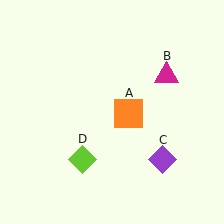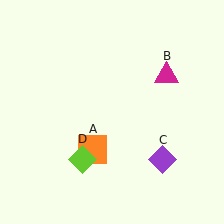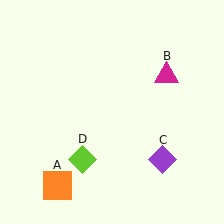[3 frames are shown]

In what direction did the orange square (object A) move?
The orange square (object A) moved down and to the left.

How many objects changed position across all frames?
1 object changed position: orange square (object A).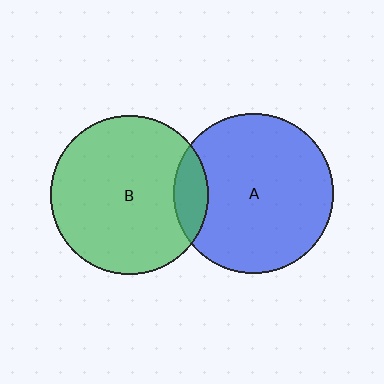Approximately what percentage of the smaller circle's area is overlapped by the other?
Approximately 10%.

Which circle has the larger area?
Circle A (blue).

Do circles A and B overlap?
Yes.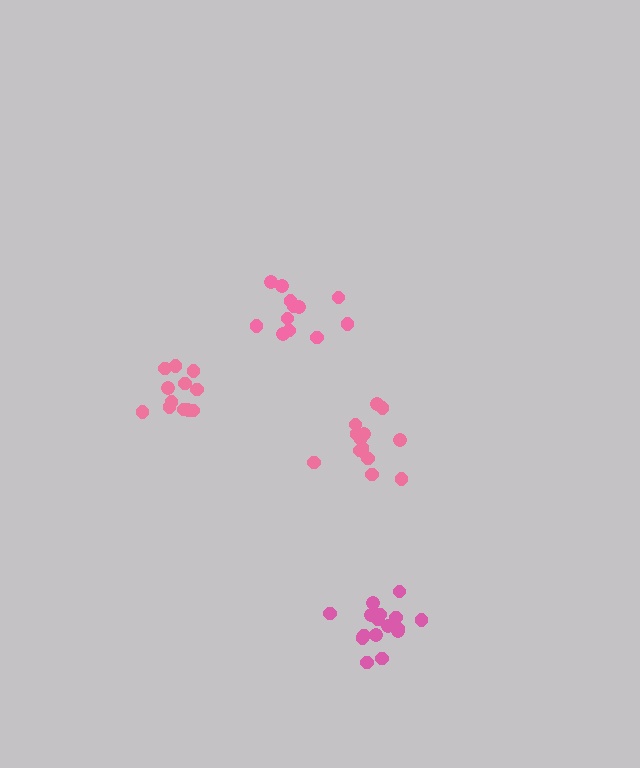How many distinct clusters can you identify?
There are 4 distinct clusters.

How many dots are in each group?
Group 1: 17 dots, Group 2: 12 dots, Group 3: 12 dots, Group 4: 15 dots (56 total).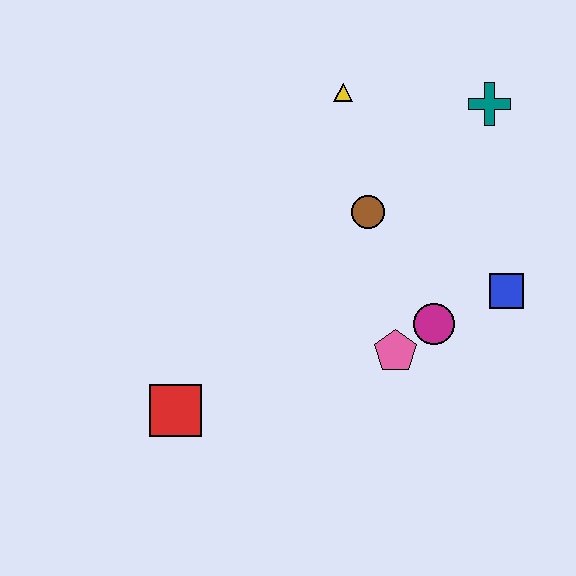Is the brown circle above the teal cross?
No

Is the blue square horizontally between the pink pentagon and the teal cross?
No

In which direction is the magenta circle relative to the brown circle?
The magenta circle is below the brown circle.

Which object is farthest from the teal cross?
The red square is farthest from the teal cross.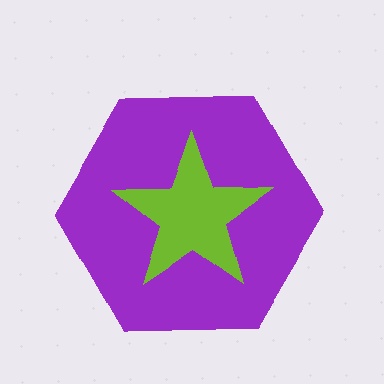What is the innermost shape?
The lime star.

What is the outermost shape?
The purple hexagon.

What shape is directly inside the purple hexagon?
The lime star.